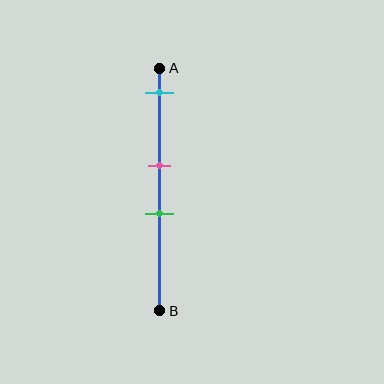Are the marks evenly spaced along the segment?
No, the marks are not evenly spaced.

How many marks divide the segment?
There are 3 marks dividing the segment.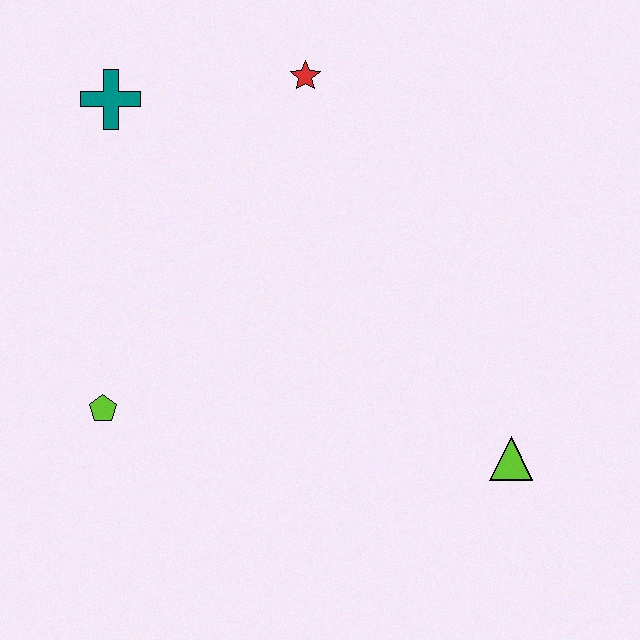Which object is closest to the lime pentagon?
The teal cross is closest to the lime pentagon.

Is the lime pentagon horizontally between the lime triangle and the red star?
No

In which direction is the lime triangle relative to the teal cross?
The lime triangle is to the right of the teal cross.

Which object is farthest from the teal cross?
The lime triangle is farthest from the teal cross.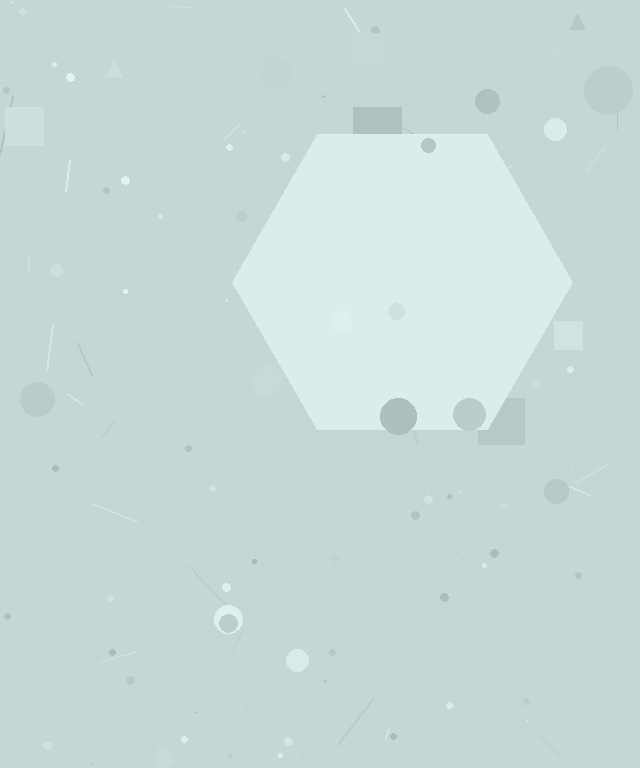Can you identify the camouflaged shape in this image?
The camouflaged shape is a hexagon.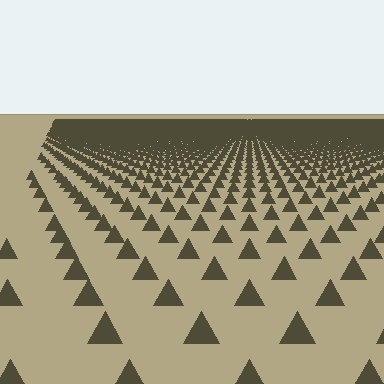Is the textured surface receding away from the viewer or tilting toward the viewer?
The surface is receding away from the viewer. Texture elements get smaller and denser toward the top.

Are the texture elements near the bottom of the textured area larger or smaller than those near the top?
Larger. Near the bottom, elements are closer to the viewer and appear at a bigger on-screen size.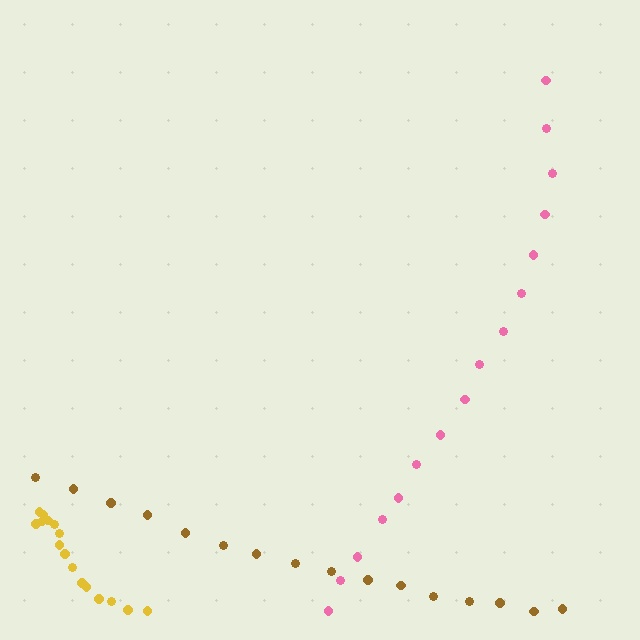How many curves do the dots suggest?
There are 3 distinct paths.